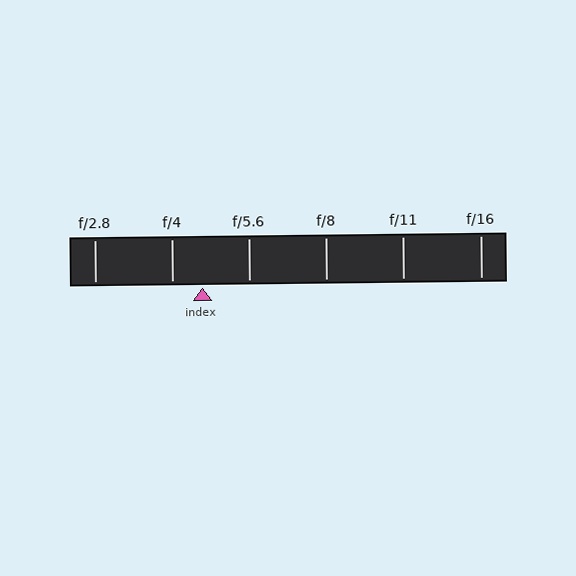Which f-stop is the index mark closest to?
The index mark is closest to f/4.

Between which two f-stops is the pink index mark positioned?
The index mark is between f/4 and f/5.6.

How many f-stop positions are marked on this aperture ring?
There are 6 f-stop positions marked.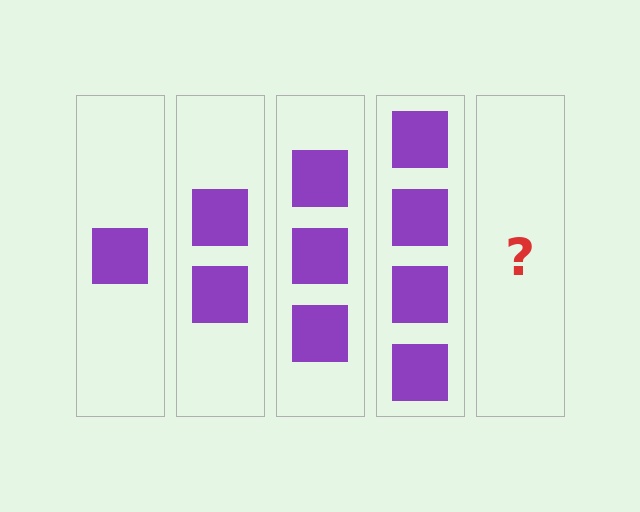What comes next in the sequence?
The next element should be 5 squares.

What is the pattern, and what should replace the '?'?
The pattern is that each step adds one more square. The '?' should be 5 squares.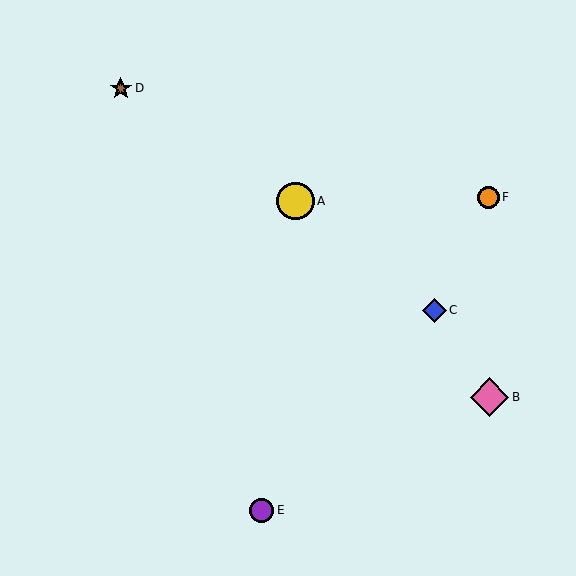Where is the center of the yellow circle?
The center of the yellow circle is at (295, 201).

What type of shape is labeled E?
Shape E is a purple circle.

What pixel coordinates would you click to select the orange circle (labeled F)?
Click at (488, 197) to select the orange circle F.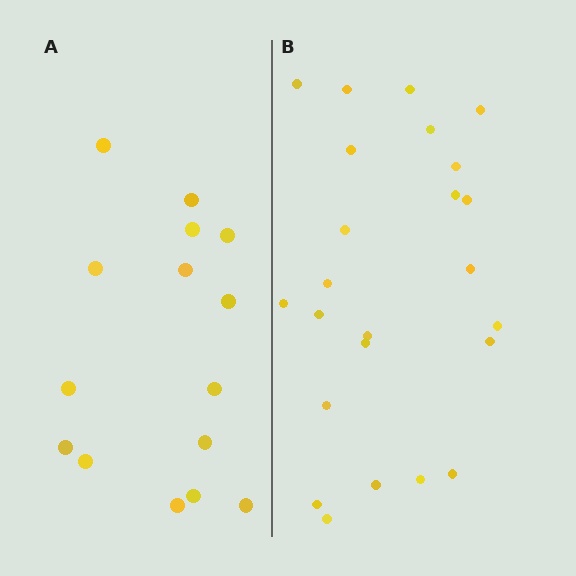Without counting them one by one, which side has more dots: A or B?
Region B (the right region) has more dots.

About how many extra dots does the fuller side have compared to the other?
Region B has roughly 8 or so more dots than region A.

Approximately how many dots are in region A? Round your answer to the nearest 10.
About 20 dots. (The exact count is 15, which rounds to 20.)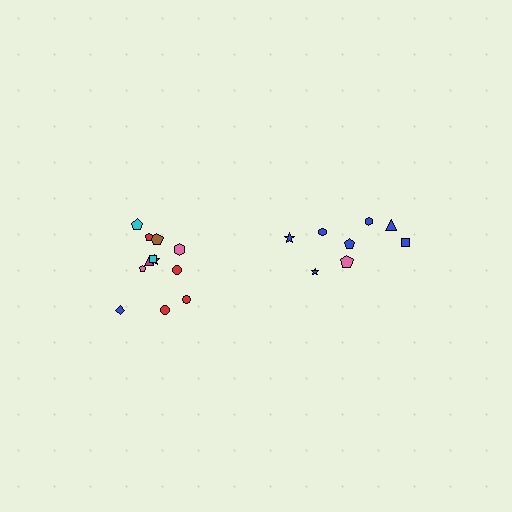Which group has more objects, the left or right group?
The left group.